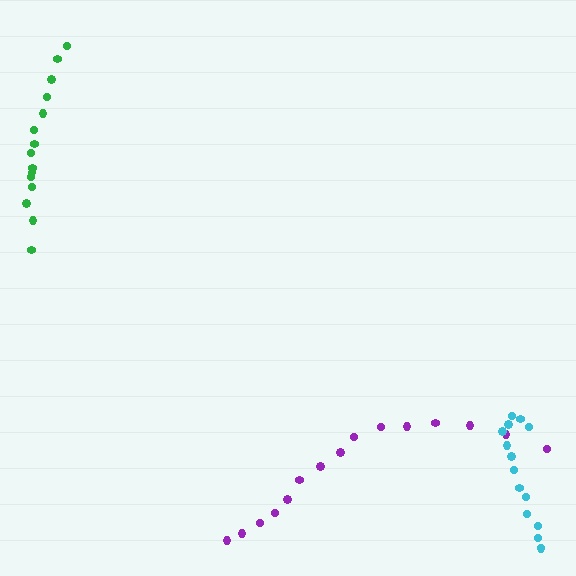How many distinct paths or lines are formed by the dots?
There are 3 distinct paths.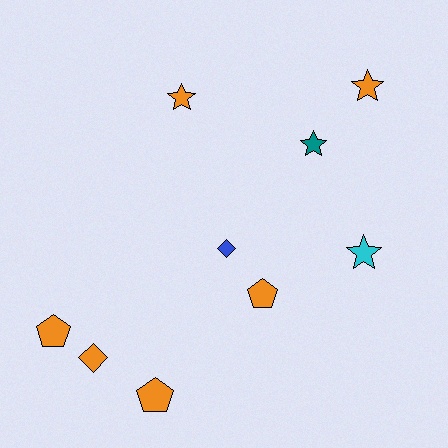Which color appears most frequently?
Orange, with 6 objects.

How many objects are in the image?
There are 9 objects.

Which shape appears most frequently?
Star, with 4 objects.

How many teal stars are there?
There is 1 teal star.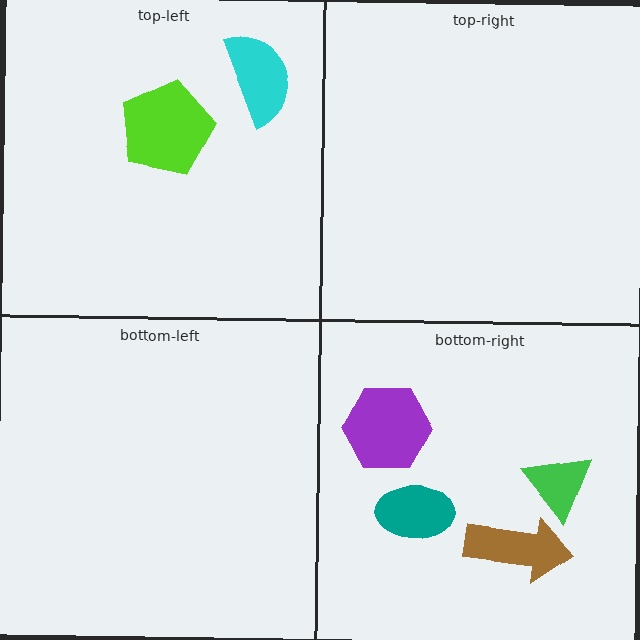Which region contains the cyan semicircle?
The top-left region.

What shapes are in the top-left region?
The lime pentagon, the cyan semicircle.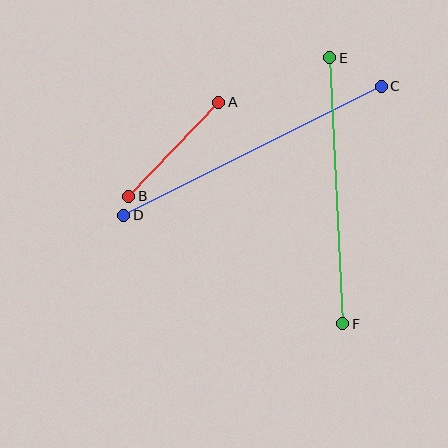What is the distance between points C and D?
The distance is approximately 288 pixels.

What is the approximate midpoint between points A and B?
The midpoint is at approximately (174, 149) pixels.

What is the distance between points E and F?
The distance is approximately 267 pixels.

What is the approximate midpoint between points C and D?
The midpoint is at approximately (253, 151) pixels.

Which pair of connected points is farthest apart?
Points C and D are farthest apart.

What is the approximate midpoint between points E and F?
The midpoint is at approximately (336, 191) pixels.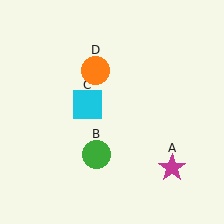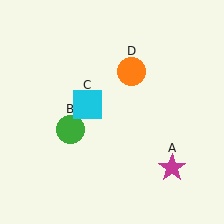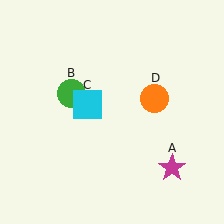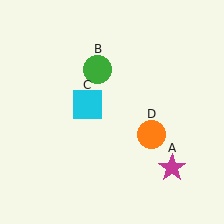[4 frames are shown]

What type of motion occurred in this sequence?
The green circle (object B), orange circle (object D) rotated clockwise around the center of the scene.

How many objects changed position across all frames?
2 objects changed position: green circle (object B), orange circle (object D).